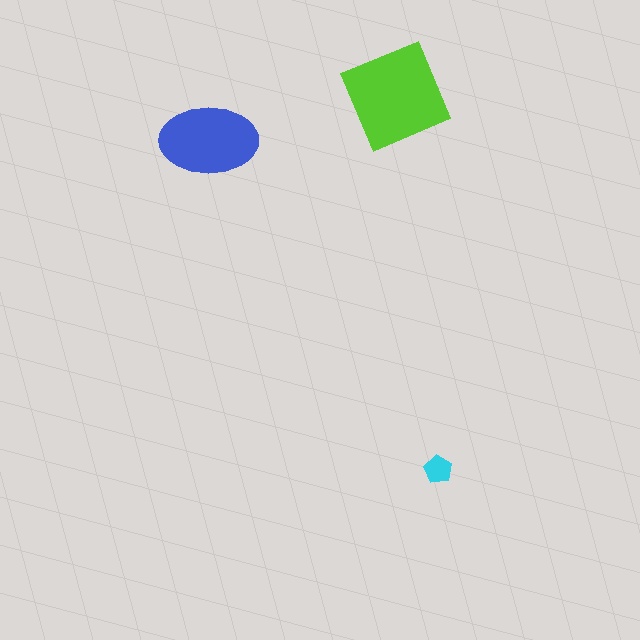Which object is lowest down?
The cyan pentagon is bottommost.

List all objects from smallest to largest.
The cyan pentagon, the blue ellipse, the lime diamond.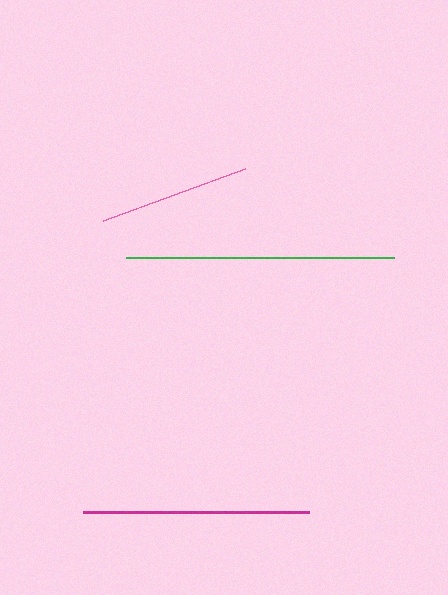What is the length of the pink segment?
The pink segment is approximately 150 pixels long.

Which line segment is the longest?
The green line is the longest at approximately 268 pixels.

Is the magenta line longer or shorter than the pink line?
The magenta line is longer than the pink line.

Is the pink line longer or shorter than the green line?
The green line is longer than the pink line.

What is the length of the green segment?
The green segment is approximately 268 pixels long.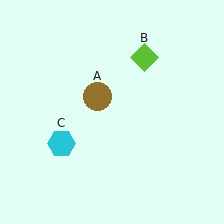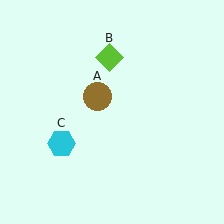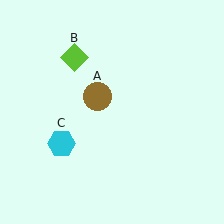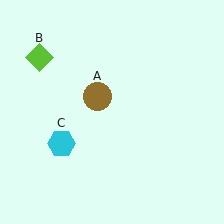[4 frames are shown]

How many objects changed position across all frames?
1 object changed position: lime diamond (object B).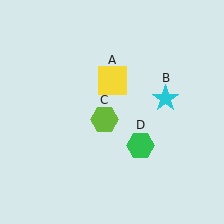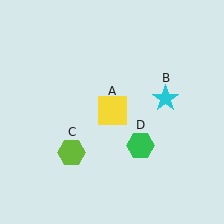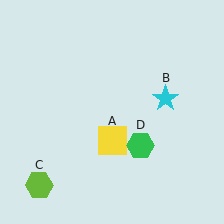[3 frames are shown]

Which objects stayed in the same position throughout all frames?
Cyan star (object B) and green hexagon (object D) remained stationary.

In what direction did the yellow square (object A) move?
The yellow square (object A) moved down.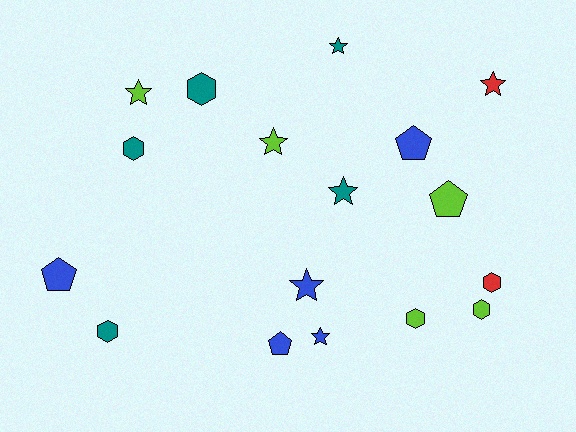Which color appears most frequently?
Lime, with 5 objects.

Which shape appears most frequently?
Star, with 7 objects.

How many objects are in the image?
There are 17 objects.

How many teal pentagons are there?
There are no teal pentagons.